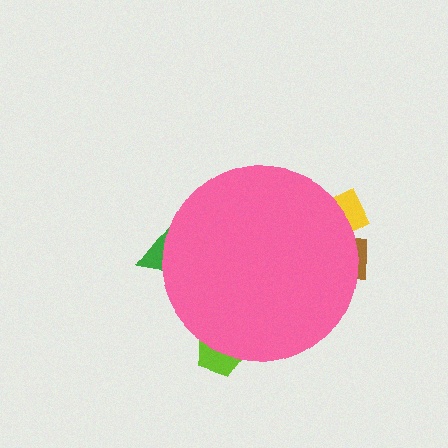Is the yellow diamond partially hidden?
Yes, the yellow diamond is partially hidden behind the pink circle.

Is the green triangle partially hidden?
Yes, the green triangle is partially hidden behind the pink circle.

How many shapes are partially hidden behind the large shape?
4 shapes are partially hidden.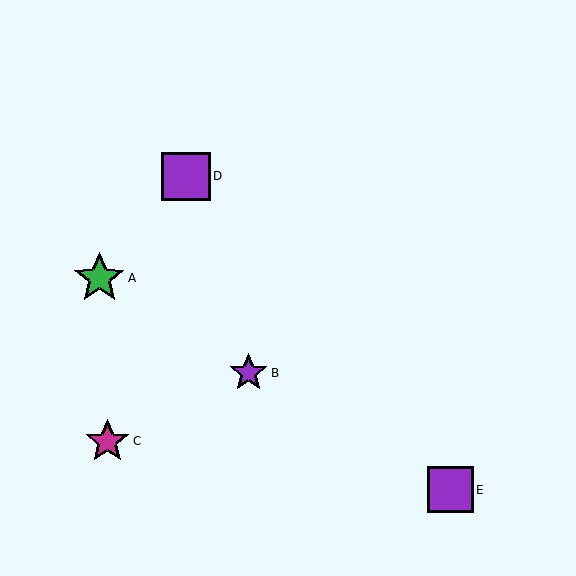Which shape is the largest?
The green star (labeled A) is the largest.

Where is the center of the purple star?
The center of the purple star is at (248, 373).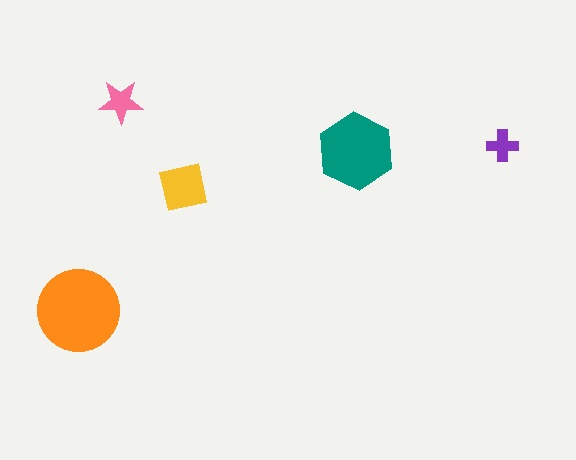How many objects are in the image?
There are 5 objects in the image.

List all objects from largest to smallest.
The orange circle, the teal hexagon, the yellow square, the pink star, the purple cross.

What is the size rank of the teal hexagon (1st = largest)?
2nd.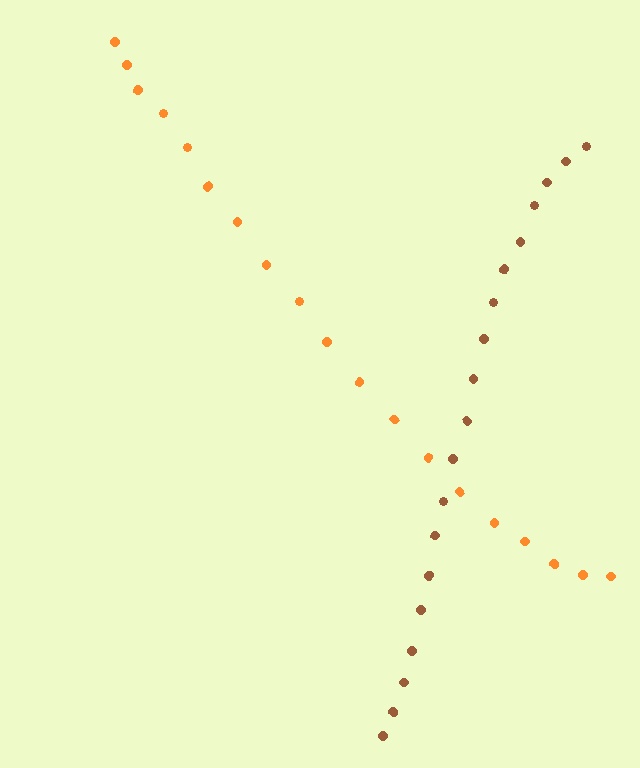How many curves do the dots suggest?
There are 2 distinct paths.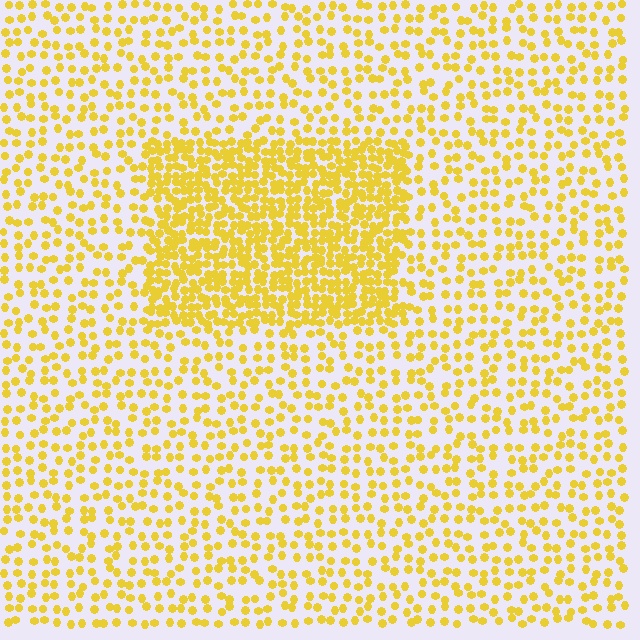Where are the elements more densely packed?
The elements are more densely packed inside the rectangle boundary.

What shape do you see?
I see a rectangle.